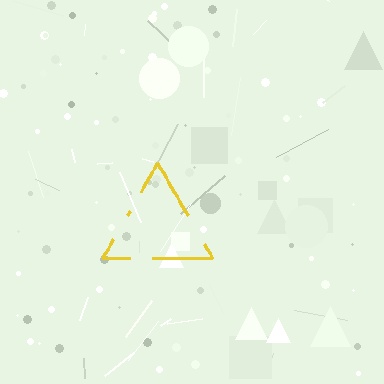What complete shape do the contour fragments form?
The contour fragments form a triangle.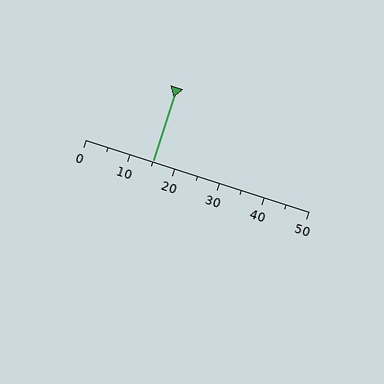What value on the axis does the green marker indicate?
The marker indicates approximately 15.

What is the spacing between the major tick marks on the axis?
The major ticks are spaced 10 apart.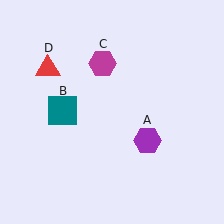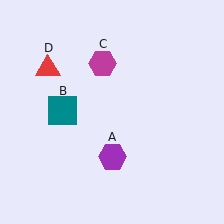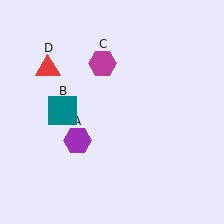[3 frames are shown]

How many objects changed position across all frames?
1 object changed position: purple hexagon (object A).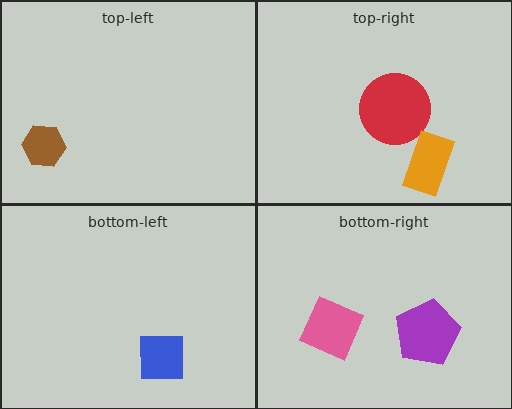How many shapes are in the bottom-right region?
2.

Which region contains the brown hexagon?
The top-left region.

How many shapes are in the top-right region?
2.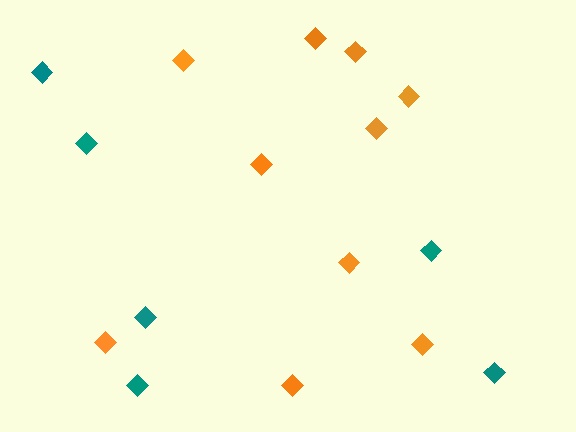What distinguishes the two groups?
There are 2 groups: one group of orange diamonds (10) and one group of teal diamonds (6).